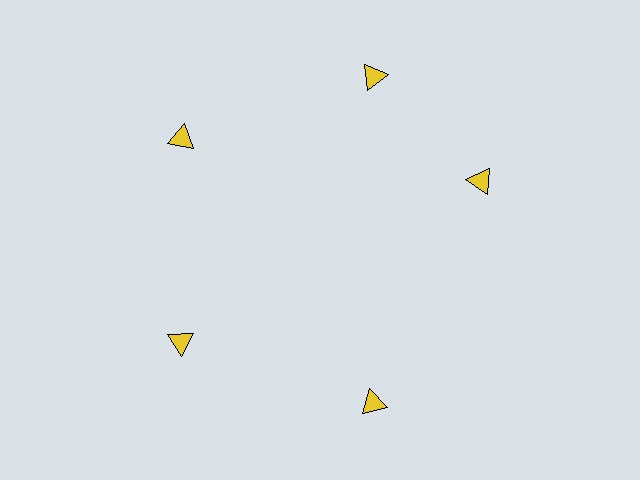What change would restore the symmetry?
The symmetry would be restored by rotating it back into even spacing with its neighbors so that all 5 triangles sit at equal angles and equal distance from the center.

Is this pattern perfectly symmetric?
No. The 5 yellow triangles are arranged in a ring, but one element near the 3 o'clock position is rotated out of alignment along the ring, breaking the 5-fold rotational symmetry.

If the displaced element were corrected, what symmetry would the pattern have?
It would have 5-fold rotational symmetry — the pattern would map onto itself every 72 degrees.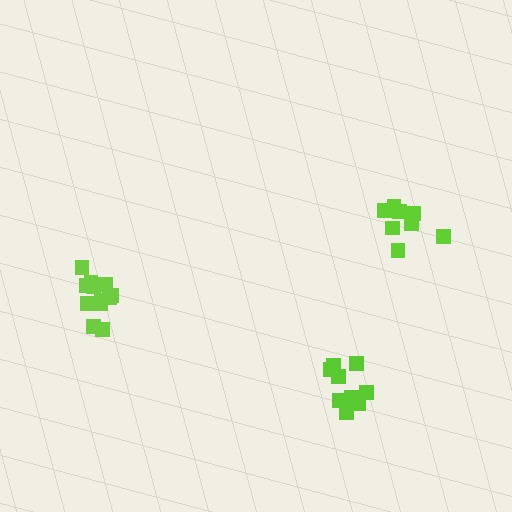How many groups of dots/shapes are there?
There are 3 groups.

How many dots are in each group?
Group 1: 8 dots, Group 2: 12 dots, Group 3: 9 dots (29 total).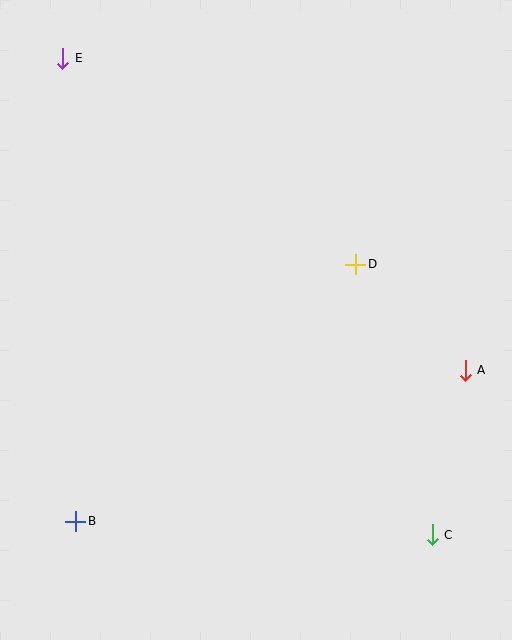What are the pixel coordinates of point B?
Point B is at (76, 521).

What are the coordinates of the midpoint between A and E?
The midpoint between A and E is at (264, 214).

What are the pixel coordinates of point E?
Point E is at (63, 58).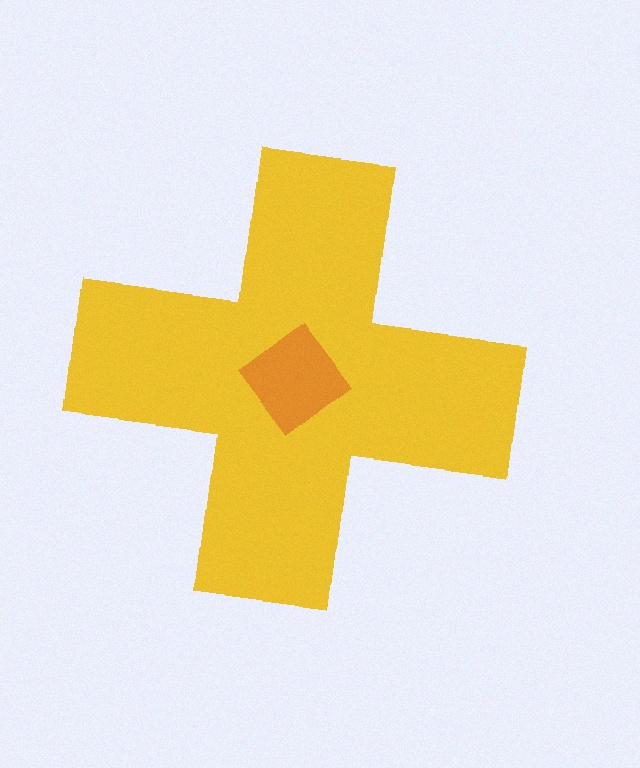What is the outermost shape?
The yellow cross.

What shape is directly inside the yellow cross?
The orange diamond.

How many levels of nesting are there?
2.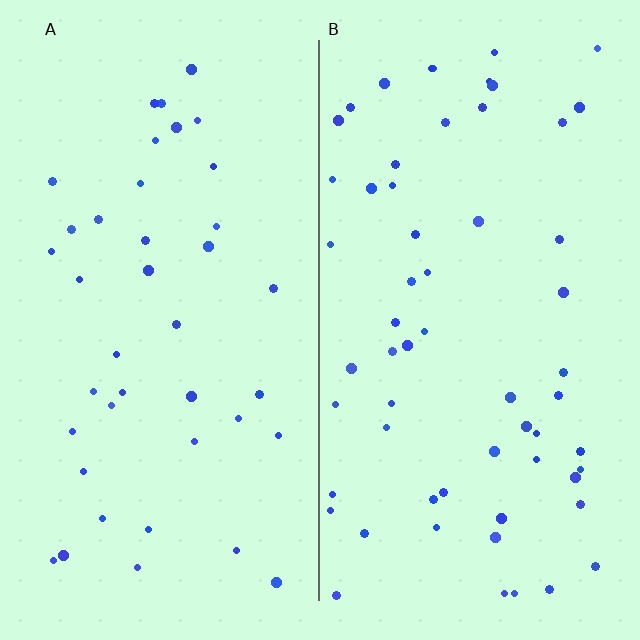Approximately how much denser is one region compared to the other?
Approximately 1.5× — region B over region A.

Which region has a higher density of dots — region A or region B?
B (the right).